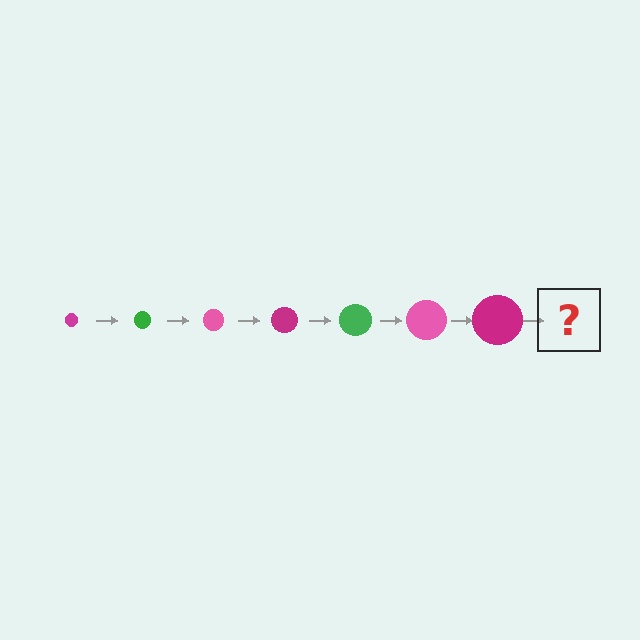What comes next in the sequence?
The next element should be a green circle, larger than the previous one.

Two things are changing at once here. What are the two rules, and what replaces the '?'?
The two rules are that the circle grows larger each step and the color cycles through magenta, green, and pink. The '?' should be a green circle, larger than the previous one.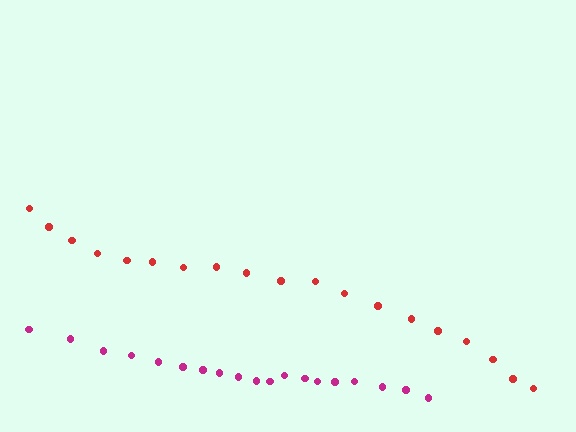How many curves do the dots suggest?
There are 2 distinct paths.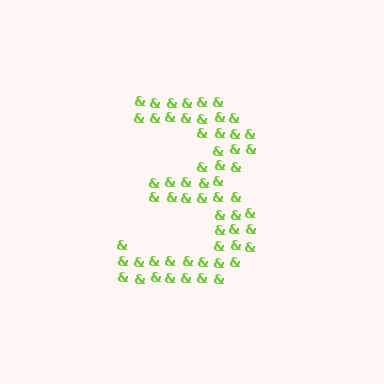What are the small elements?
The small elements are ampersands.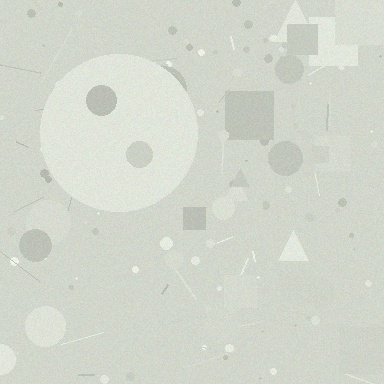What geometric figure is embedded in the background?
A circle is embedded in the background.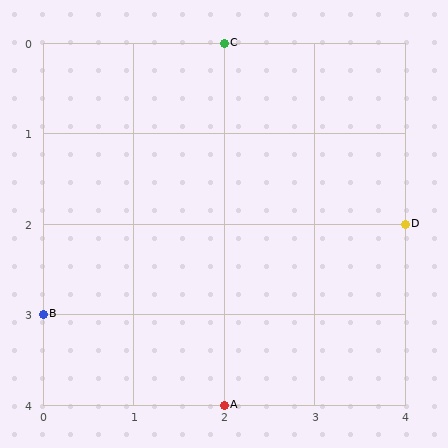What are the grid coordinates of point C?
Point C is at grid coordinates (2, 0).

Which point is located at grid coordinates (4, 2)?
Point D is at (4, 2).